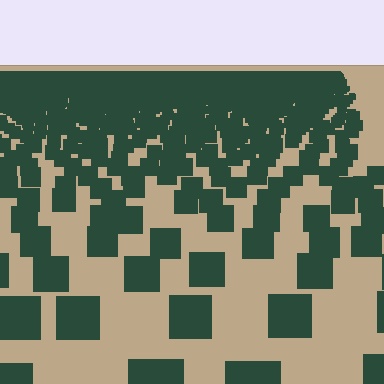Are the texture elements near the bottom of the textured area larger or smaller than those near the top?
Larger. Near the bottom, elements are closer to the viewer and appear at a bigger on-screen size.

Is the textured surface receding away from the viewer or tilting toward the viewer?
The surface is receding away from the viewer. Texture elements get smaller and denser toward the top.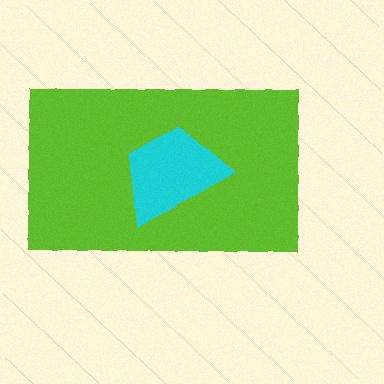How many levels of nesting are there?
2.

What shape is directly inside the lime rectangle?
The cyan trapezoid.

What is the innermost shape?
The cyan trapezoid.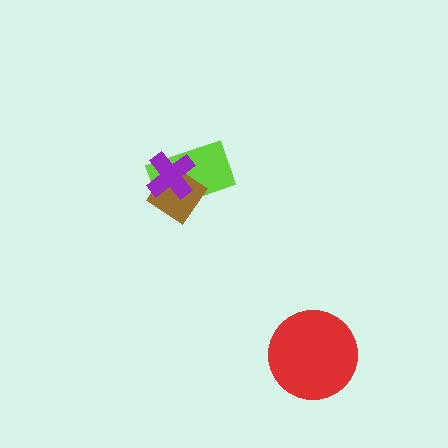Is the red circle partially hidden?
No, no other shape covers it.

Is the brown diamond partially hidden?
Yes, it is partially covered by another shape.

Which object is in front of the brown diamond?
The purple cross is in front of the brown diamond.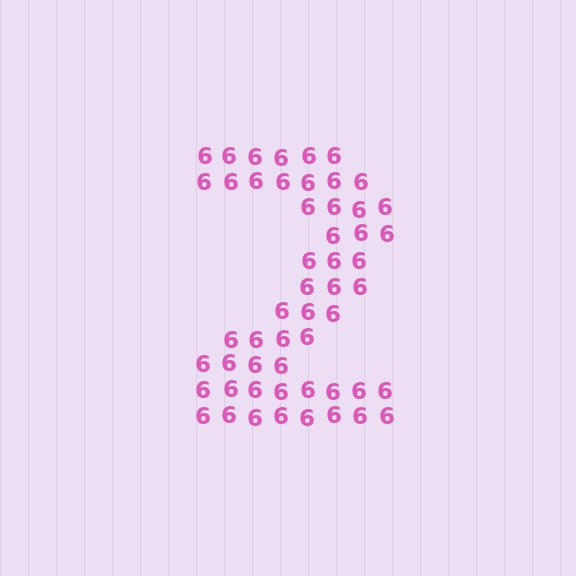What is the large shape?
The large shape is the digit 2.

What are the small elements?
The small elements are digit 6's.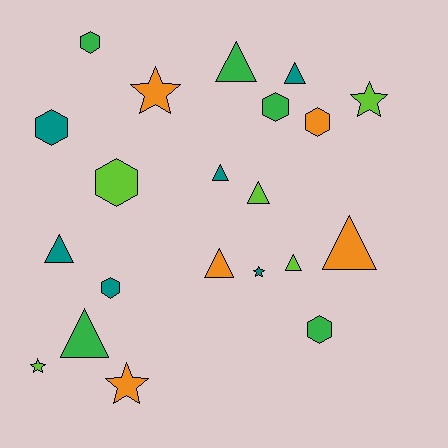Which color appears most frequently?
Teal, with 6 objects.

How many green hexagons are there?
There are 3 green hexagons.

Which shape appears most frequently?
Triangle, with 9 objects.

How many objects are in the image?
There are 21 objects.